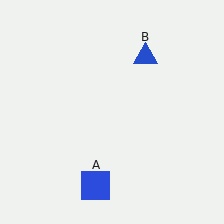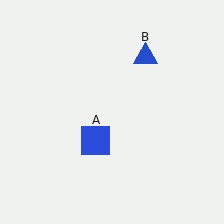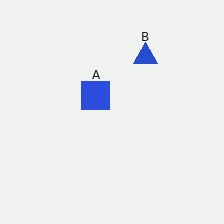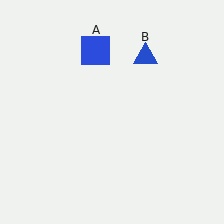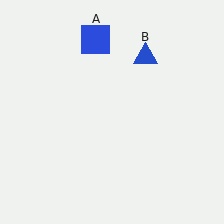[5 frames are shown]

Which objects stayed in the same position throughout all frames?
Blue triangle (object B) remained stationary.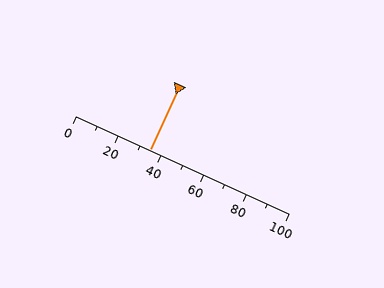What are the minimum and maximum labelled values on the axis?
The axis runs from 0 to 100.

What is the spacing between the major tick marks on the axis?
The major ticks are spaced 20 apart.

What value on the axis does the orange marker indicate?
The marker indicates approximately 35.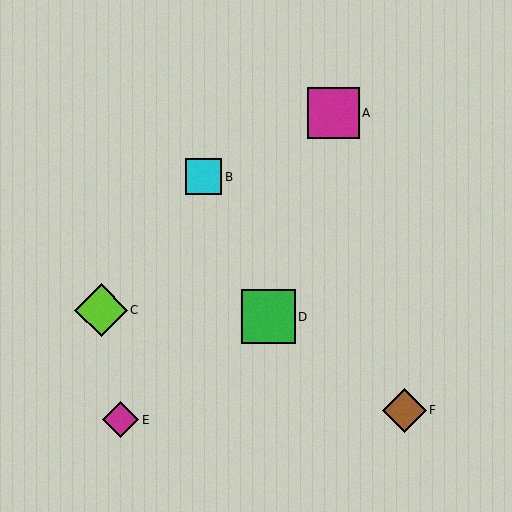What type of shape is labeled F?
Shape F is a brown diamond.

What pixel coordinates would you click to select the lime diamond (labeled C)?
Click at (101, 310) to select the lime diamond C.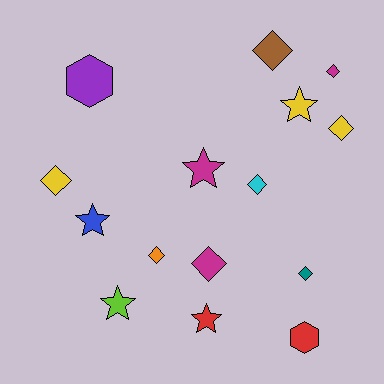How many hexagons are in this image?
There are 2 hexagons.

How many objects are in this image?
There are 15 objects.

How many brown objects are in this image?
There is 1 brown object.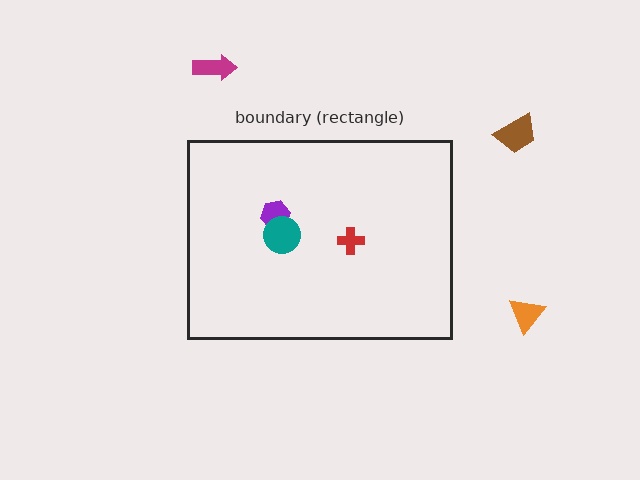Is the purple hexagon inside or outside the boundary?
Inside.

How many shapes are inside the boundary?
3 inside, 3 outside.